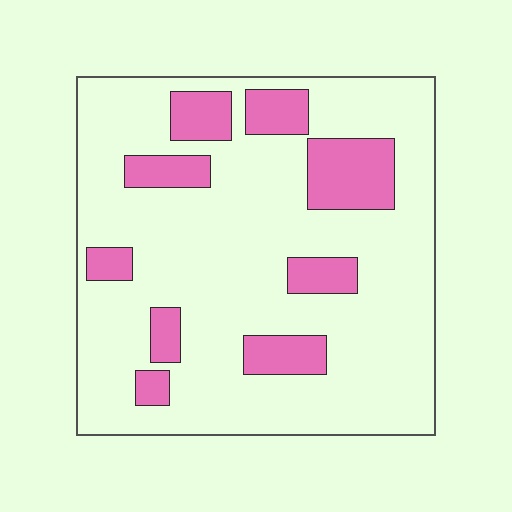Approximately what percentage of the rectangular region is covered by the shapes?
Approximately 20%.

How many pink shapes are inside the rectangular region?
9.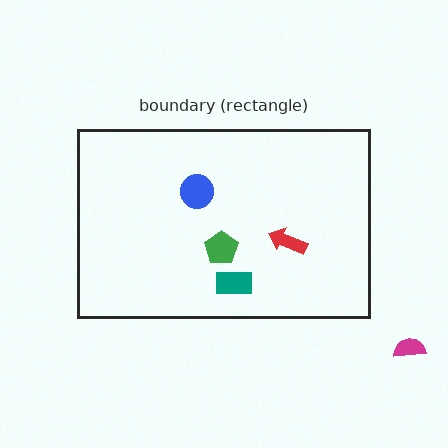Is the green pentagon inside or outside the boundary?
Inside.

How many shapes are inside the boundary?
4 inside, 1 outside.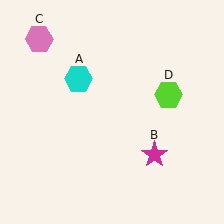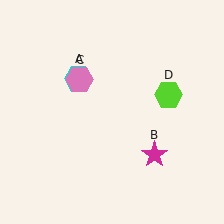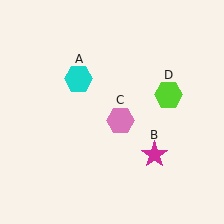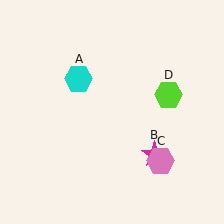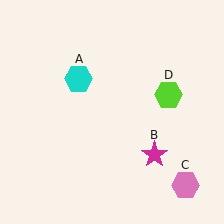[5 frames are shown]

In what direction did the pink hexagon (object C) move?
The pink hexagon (object C) moved down and to the right.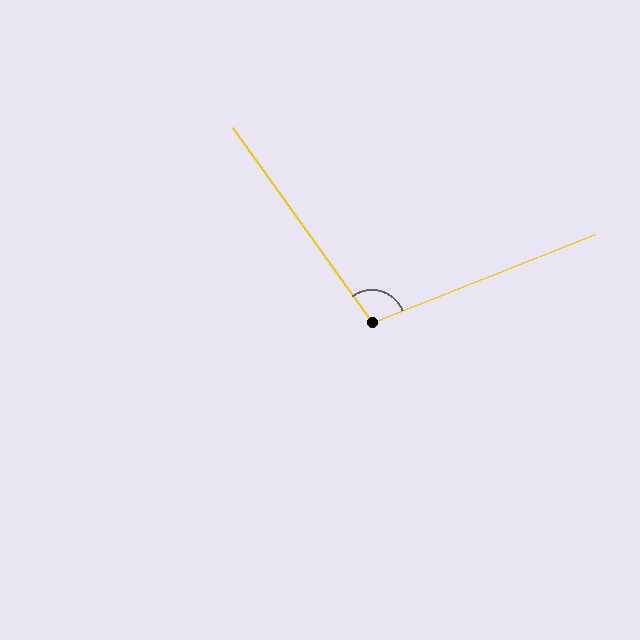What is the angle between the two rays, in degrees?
Approximately 104 degrees.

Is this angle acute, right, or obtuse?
It is obtuse.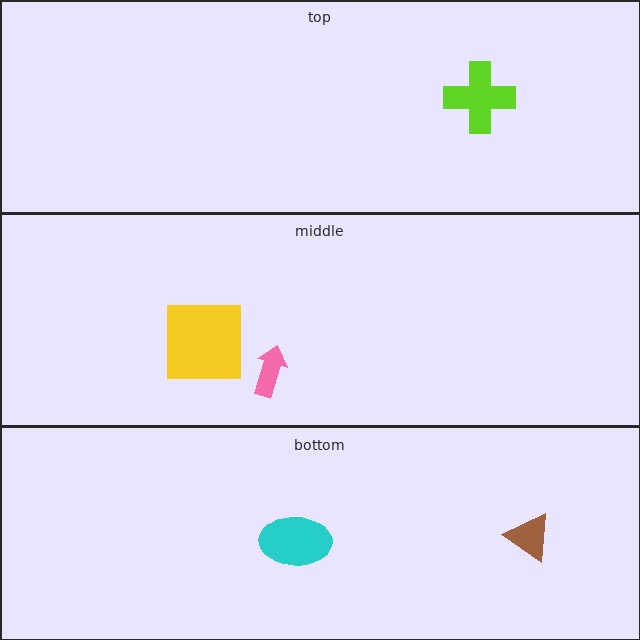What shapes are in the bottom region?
The cyan ellipse, the brown triangle.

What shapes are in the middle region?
The pink arrow, the yellow square.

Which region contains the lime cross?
The top region.